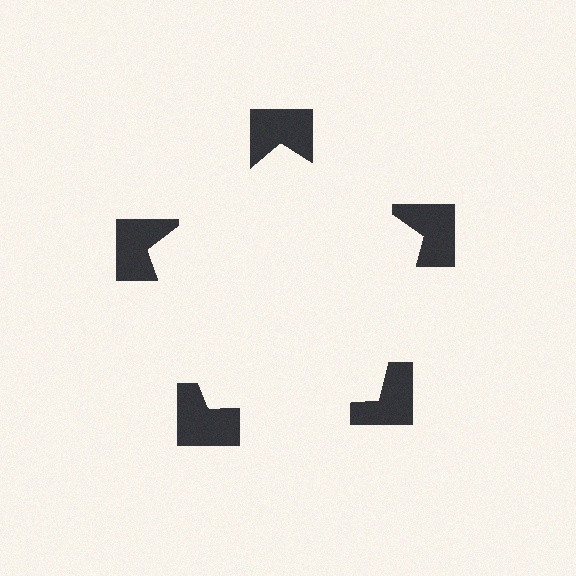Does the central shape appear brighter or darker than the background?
It typically appears slightly brighter than the background, even though no actual brightness change is drawn.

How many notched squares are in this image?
There are 5 — one at each vertex of the illusory pentagon.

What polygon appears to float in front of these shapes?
An illusory pentagon — its edges are inferred from the aligned wedge cuts in the notched squares, not physically drawn.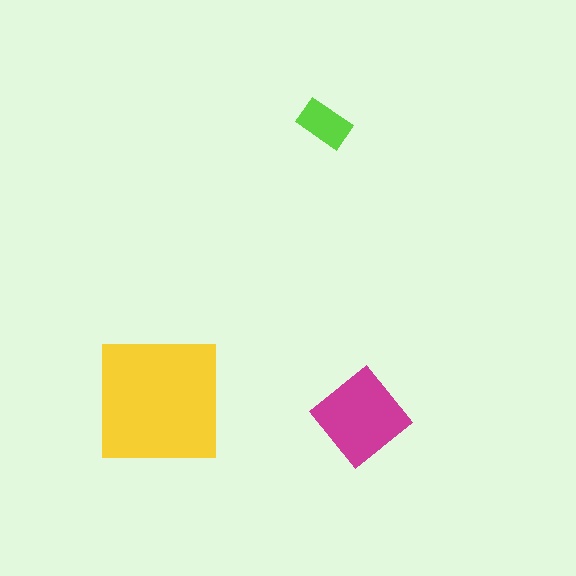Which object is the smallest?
The lime rectangle.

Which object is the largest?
The yellow square.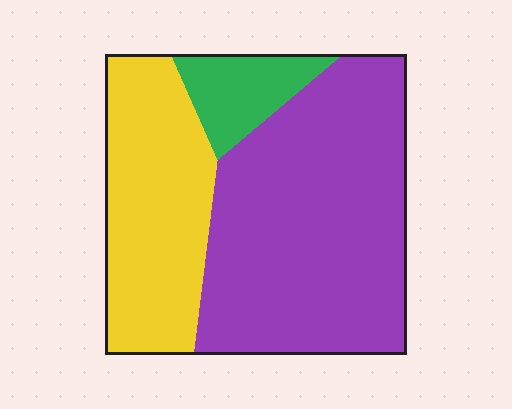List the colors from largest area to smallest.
From largest to smallest: purple, yellow, green.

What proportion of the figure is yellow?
Yellow covers roughly 30% of the figure.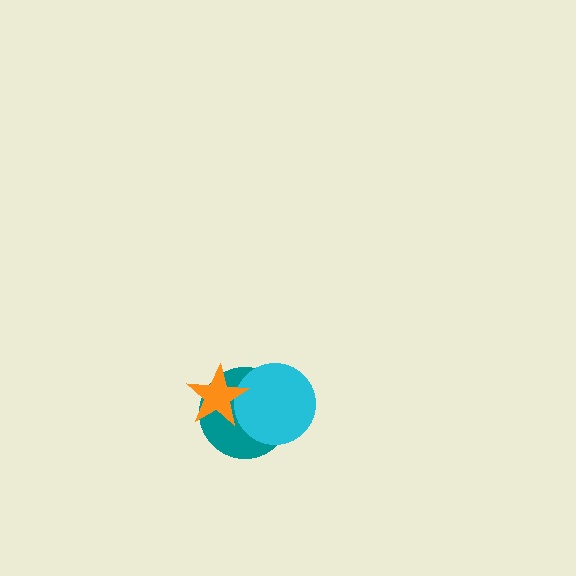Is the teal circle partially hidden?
Yes, it is partially covered by another shape.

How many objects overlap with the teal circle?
2 objects overlap with the teal circle.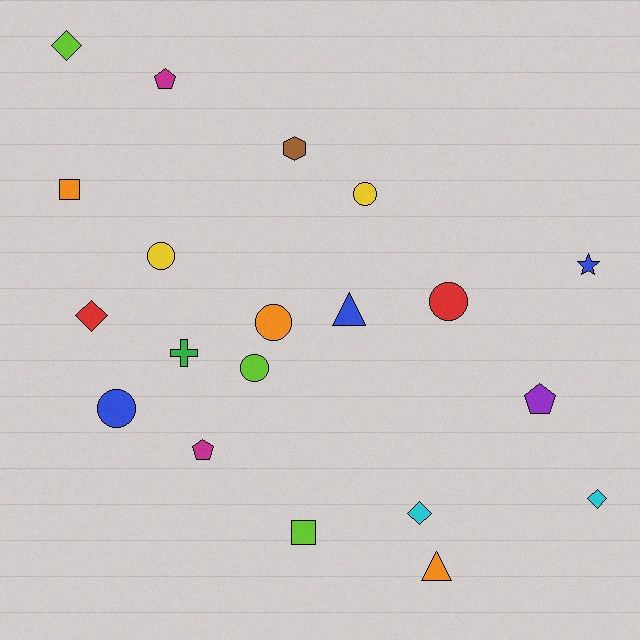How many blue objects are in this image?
There are 3 blue objects.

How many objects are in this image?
There are 20 objects.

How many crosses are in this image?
There is 1 cross.